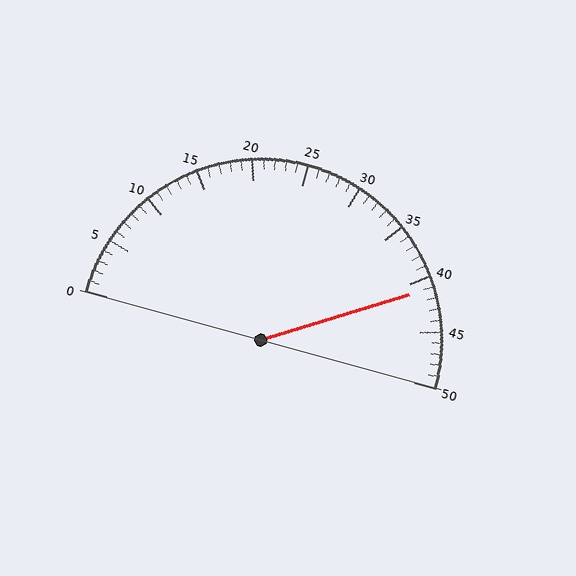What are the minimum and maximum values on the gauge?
The gauge ranges from 0 to 50.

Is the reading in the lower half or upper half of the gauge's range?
The reading is in the upper half of the range (0 to 50).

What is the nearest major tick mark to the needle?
The nearest major tick mark is 40.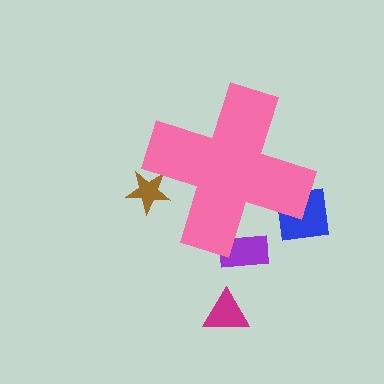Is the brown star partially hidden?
Yes, the brown star is partially hidden behind the pink cross.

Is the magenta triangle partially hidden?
No, the magenta triangle is fully visible.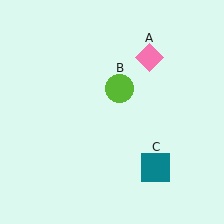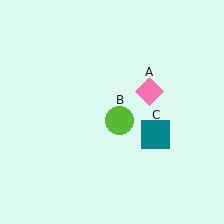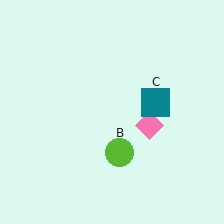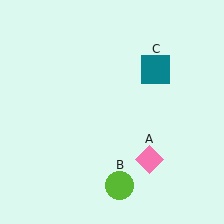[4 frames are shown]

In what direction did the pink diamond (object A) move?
The pink diamond (object A) moved down.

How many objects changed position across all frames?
3 objects changed position: pink diamond (object A), lime circle (object B), teal square (object C).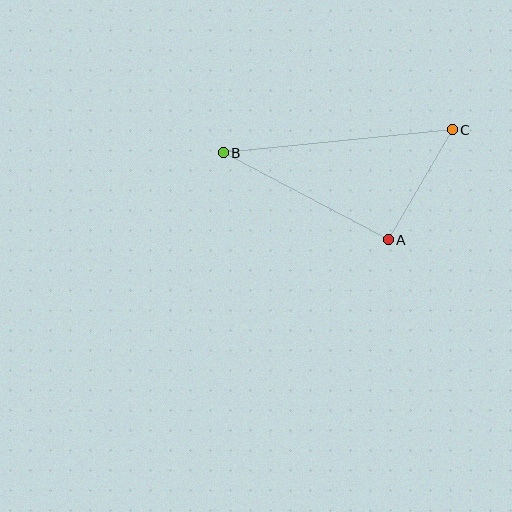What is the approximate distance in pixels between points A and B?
The distance between A and B is approximately 186 pixels.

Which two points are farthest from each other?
Points B and C are farthest from each other.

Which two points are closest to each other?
Points A and C are closest to each other.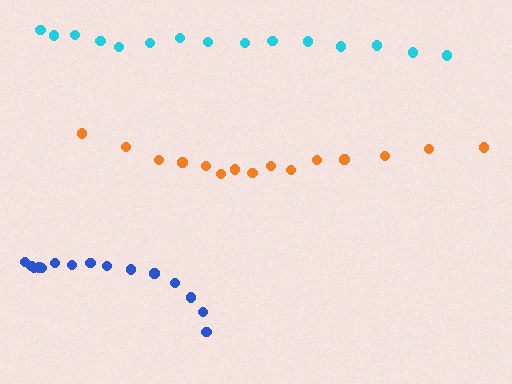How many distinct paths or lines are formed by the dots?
There are 3 distinct paths.